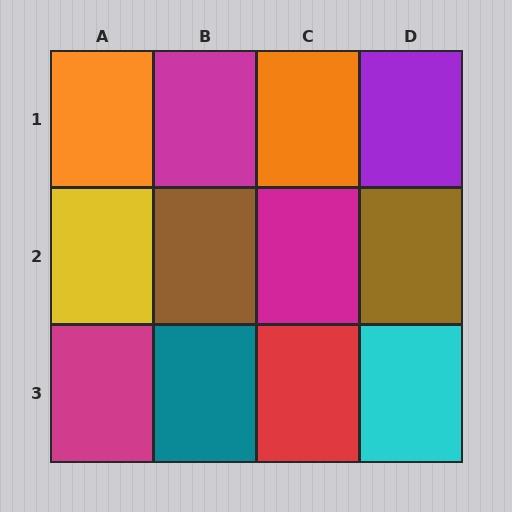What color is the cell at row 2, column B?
Brown.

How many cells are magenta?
3 cells are magenta.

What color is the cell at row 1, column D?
Purple.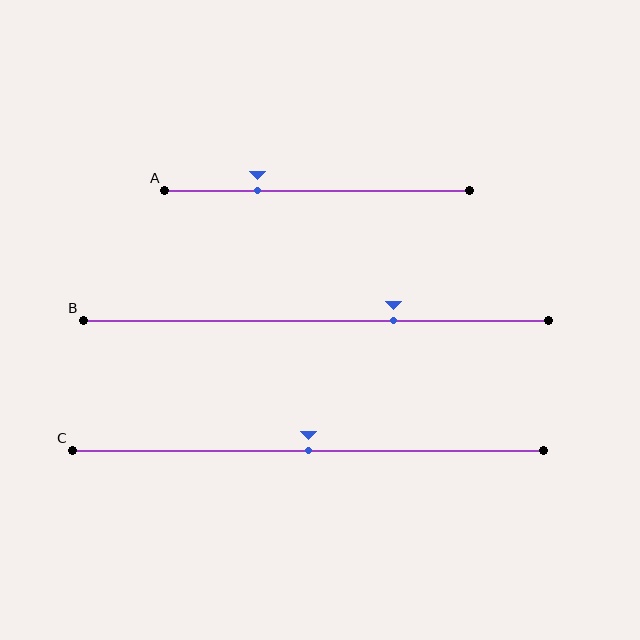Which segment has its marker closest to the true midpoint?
Segment C has its marker closest to the true midpoint.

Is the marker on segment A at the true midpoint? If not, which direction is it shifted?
No, the marker on segment A is shifted to the left by about 20% of the segment length.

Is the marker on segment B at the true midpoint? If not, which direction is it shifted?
No, the marker on segment B is shifted to the right by about 17% of the segment length.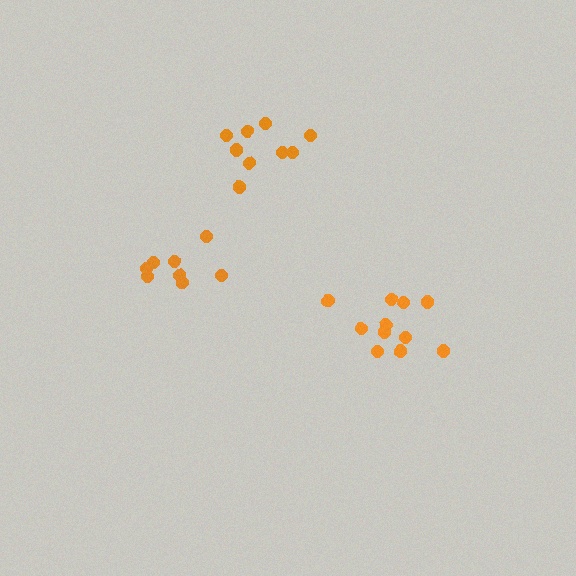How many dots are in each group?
Group 1: 8 dots, Group 2: 11 dots, Group 3: 9 dots (28 total).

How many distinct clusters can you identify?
There are 3 distinct clusters.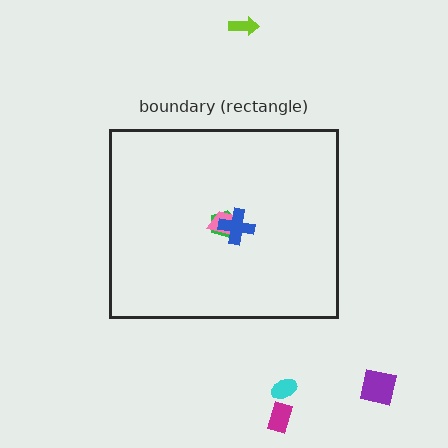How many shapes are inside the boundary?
3 inside, 4 outside.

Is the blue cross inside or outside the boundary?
Inside.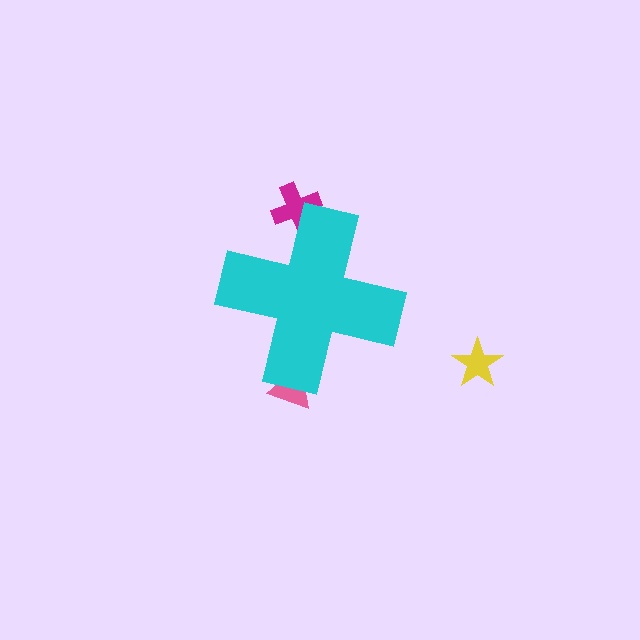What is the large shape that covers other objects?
A cyan cross.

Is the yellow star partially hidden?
No, the yellow star is fully visible.